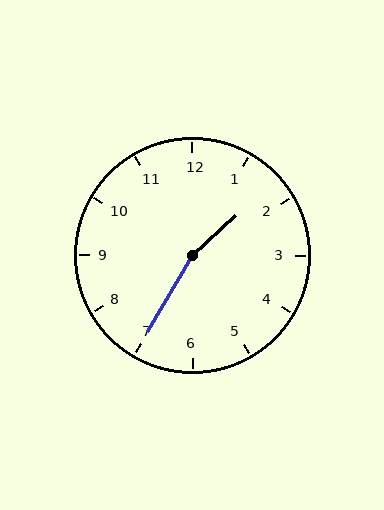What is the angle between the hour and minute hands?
Approximately 162 degrees.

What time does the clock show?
1:35.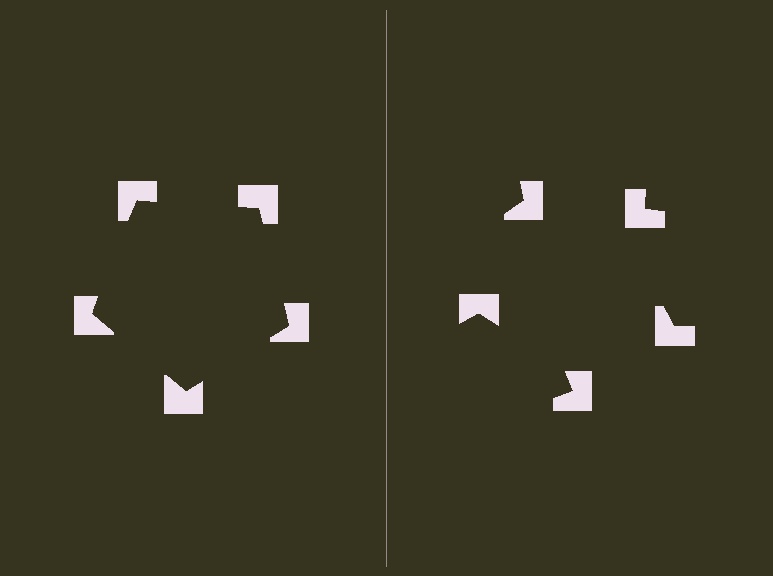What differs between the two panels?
The notched squares are positioned identically on both sides; only the wedge orientations differ. On the left they align to a pentagon; on the right they are misaligned.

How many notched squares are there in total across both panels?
10 — 5 on each side.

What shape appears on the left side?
An illusory pentagon.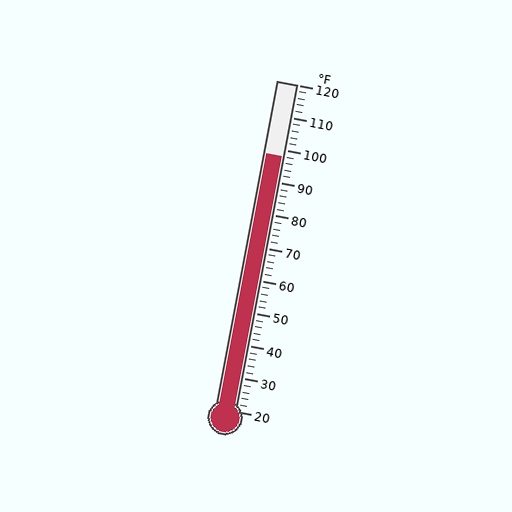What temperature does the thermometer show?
The thermometer shows approximately 98°F.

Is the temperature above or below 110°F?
The temperature is below 110°F.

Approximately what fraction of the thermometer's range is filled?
The thermometer is filled to approximately 80% of its range.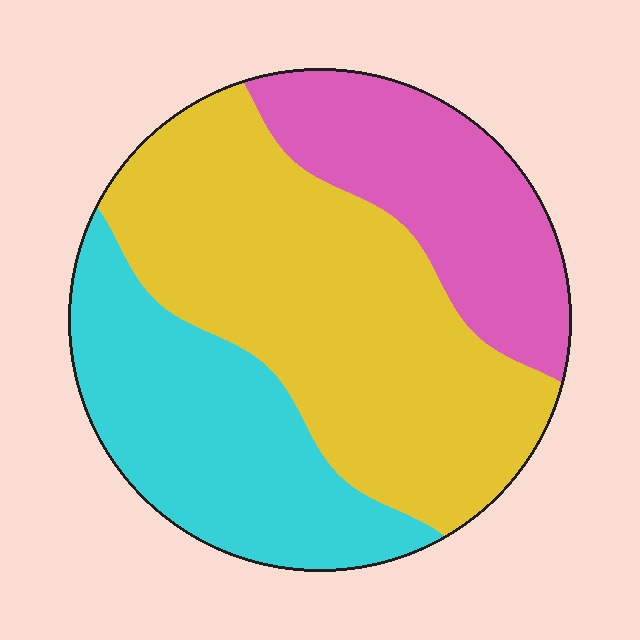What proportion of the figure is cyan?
Cyan takes up between a quarter and a half of the figure.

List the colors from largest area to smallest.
From largest to smallest: yellow, cyan, pink.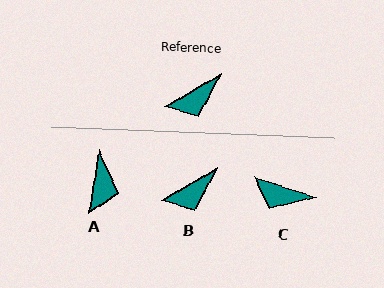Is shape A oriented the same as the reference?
No, it is off by about 51 degrees.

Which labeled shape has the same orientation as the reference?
B.